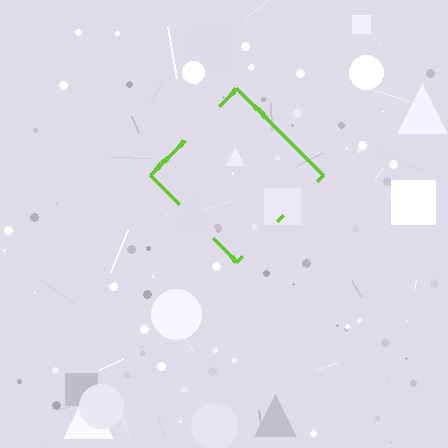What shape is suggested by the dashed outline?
The dashed outline suggests a diamond.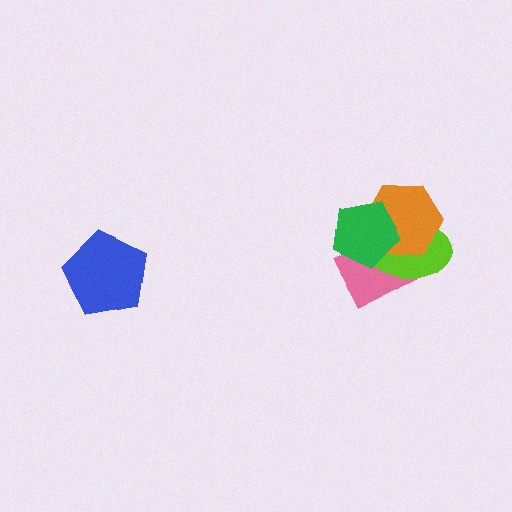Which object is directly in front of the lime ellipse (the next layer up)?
The orange hexagon is directly in front of the lime ellipse.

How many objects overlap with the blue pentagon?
0 objects overlap with the blue pentagon.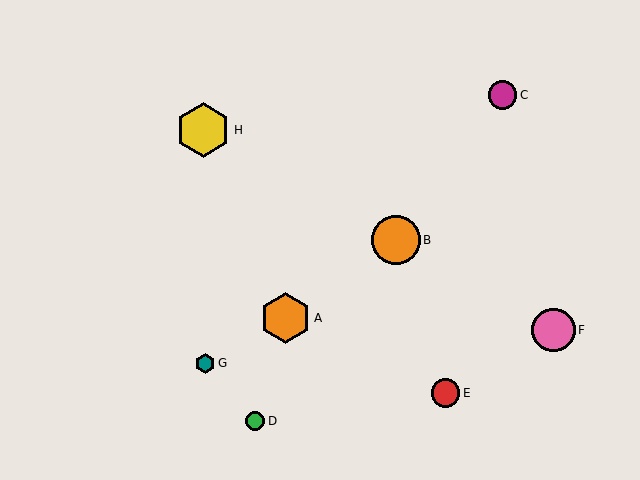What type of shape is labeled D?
Shape D is a green circle.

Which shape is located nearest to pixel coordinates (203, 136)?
The yellow hexagon (labeled H) at (203, 130) is nearest to that location.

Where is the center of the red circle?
The center of the red circle is at (445, 393).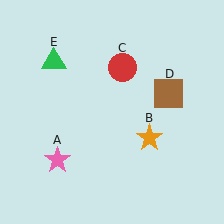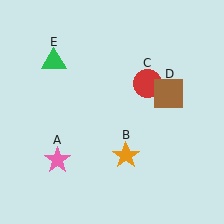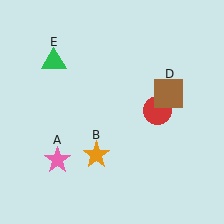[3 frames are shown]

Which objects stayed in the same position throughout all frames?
Pink star (object A) and brown square (object D) and green triangle (object E) remained stationary.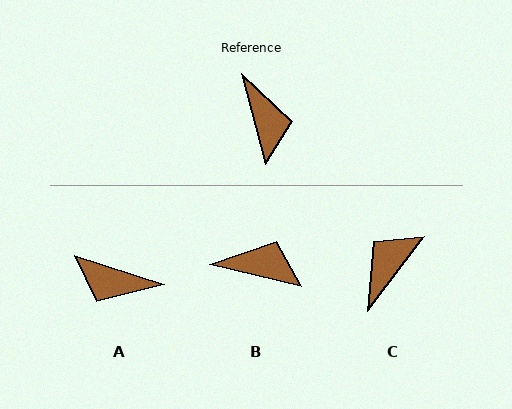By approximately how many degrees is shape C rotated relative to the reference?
Approximately 129 degrees counter-clockwise.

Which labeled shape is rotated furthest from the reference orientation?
C, about 129 degrees away.